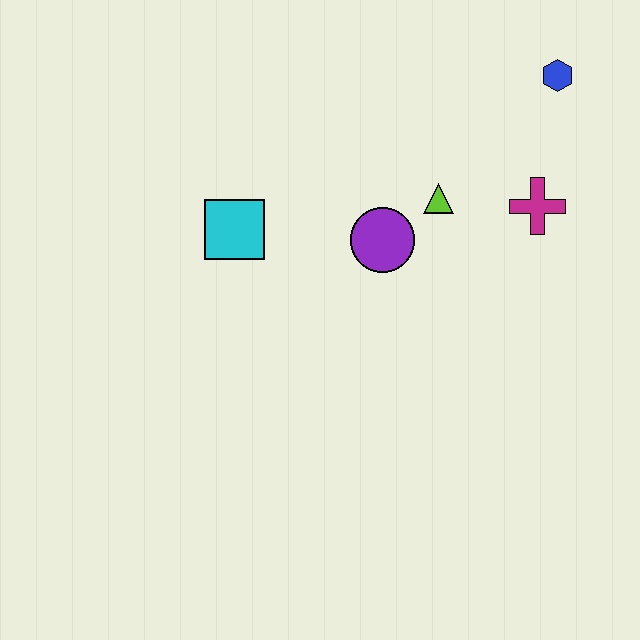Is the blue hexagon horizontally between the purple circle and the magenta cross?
No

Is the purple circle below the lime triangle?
Yes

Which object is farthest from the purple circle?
The blue hexagon is farthest from the purple circle.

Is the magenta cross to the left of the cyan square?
No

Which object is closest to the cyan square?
The purple circle is closest to the cyan square.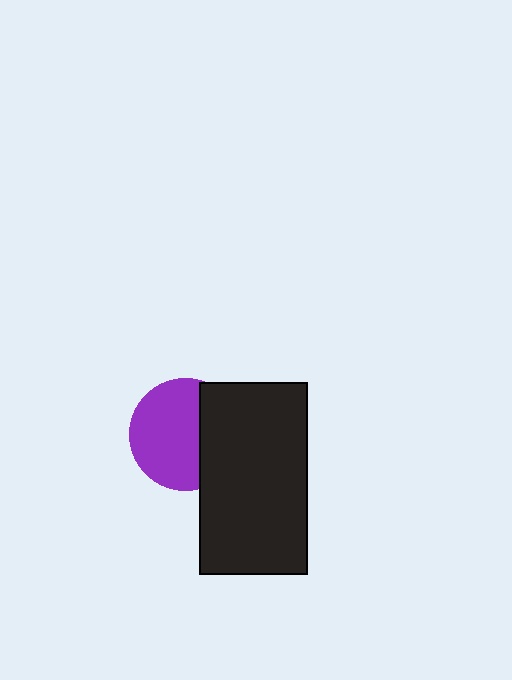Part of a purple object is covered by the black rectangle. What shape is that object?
It is a circle.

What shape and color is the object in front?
The object in front is a black rectangle.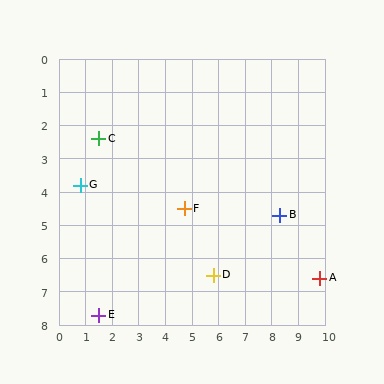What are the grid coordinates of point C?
Point C is at approximately (1.5, 2.4).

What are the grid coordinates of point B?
Point B is at approximately (8.3, 4.7).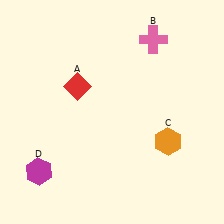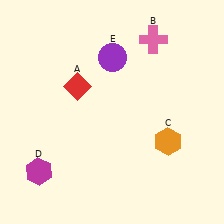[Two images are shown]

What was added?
A purple circle (E) was added in Image 2.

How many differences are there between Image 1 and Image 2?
There is 1 difference between the two images.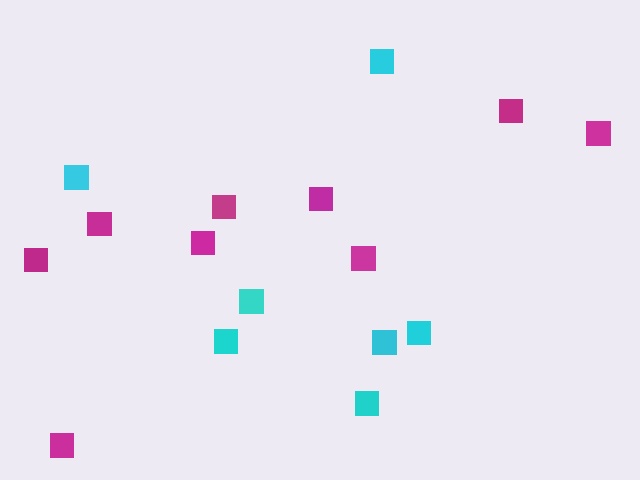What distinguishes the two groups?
There are 2 groups: one group of cyan squares (7) and one group of magenta squares (9).